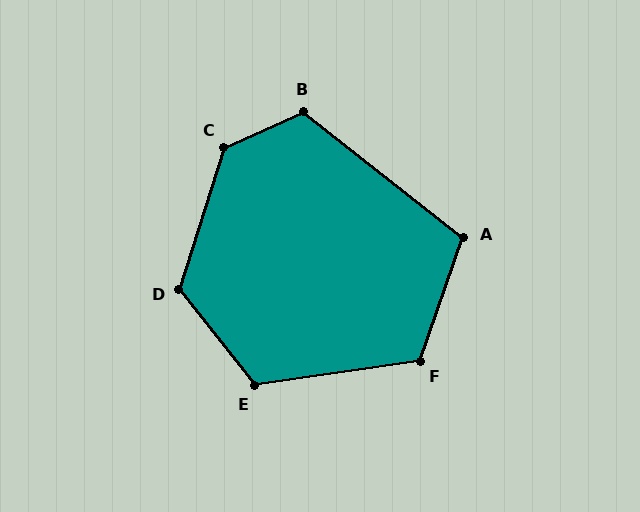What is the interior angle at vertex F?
Approximately 118 degrees (obtuse).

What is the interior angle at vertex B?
Approximately 118 degrees (obtuse).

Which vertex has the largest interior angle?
C, at approximately 131 degrees.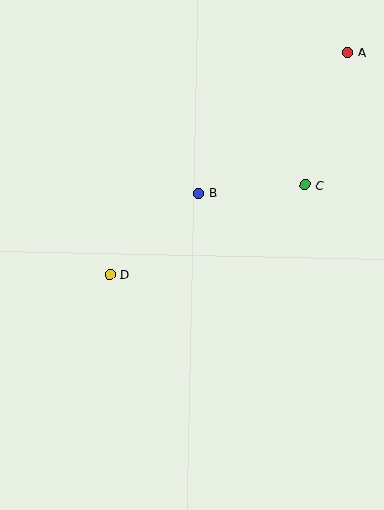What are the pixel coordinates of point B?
Point B is at (199, 194).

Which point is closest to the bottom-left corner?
Point D is closest to the bottom-left corner.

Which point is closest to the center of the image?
Point B at (199, 194) is closest to the center.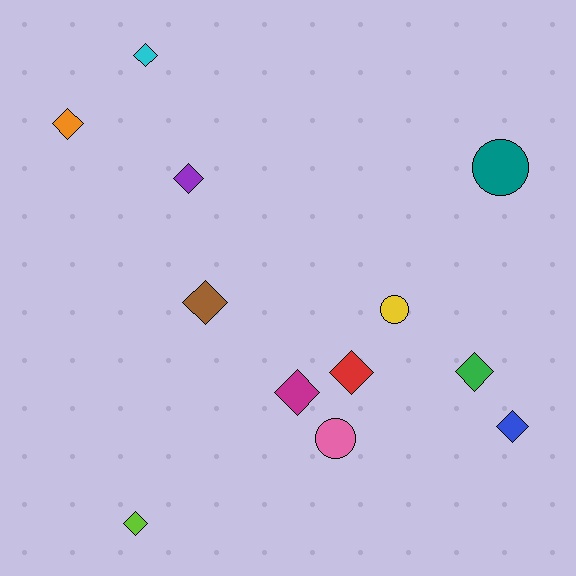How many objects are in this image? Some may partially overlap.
There are 12 objects.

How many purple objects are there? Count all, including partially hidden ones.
There is 1 purple object.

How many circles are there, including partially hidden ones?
There are 3 circles.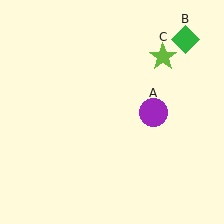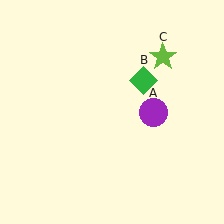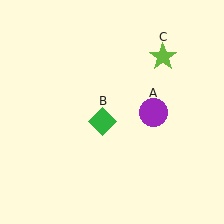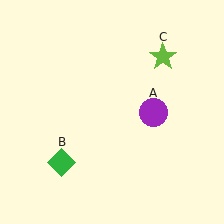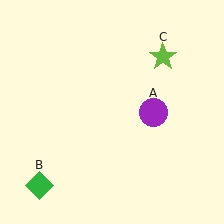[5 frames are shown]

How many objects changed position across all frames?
1 object changed position: green diamond (object B).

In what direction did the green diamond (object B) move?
The green diamond (object B) moved down and to the left.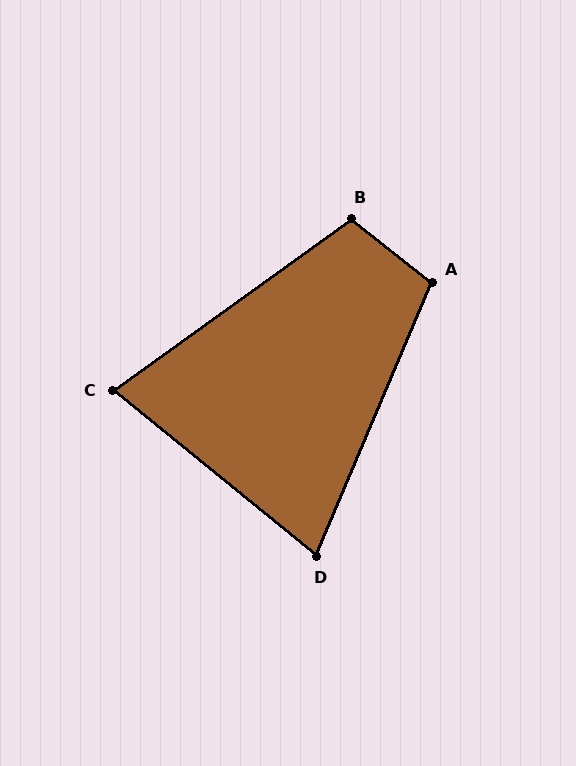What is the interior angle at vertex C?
Approximately 75 degrees (acute).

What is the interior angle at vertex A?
Approximately 105 degrees (obtuse).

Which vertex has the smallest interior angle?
D, at approximately 74 degrees.